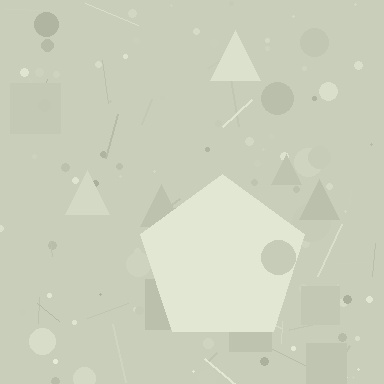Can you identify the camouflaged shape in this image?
The camouflaged shape is a pentagon.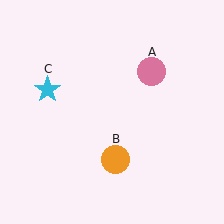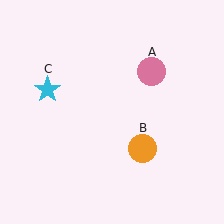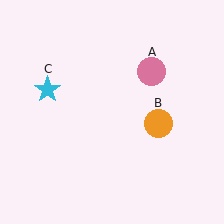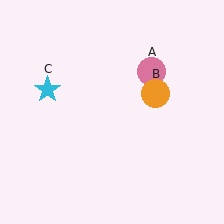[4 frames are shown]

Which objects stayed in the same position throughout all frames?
Pink circle (object A) and cyan star (object C) remained stationary.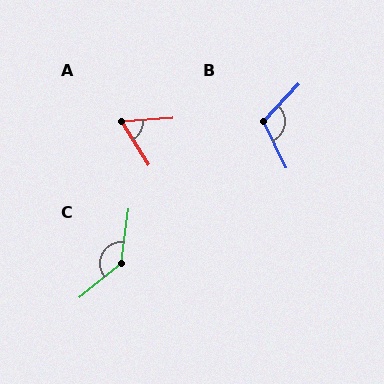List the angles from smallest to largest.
A (61°), B (110°), C (137°).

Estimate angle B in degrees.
Approximately 110 degrees.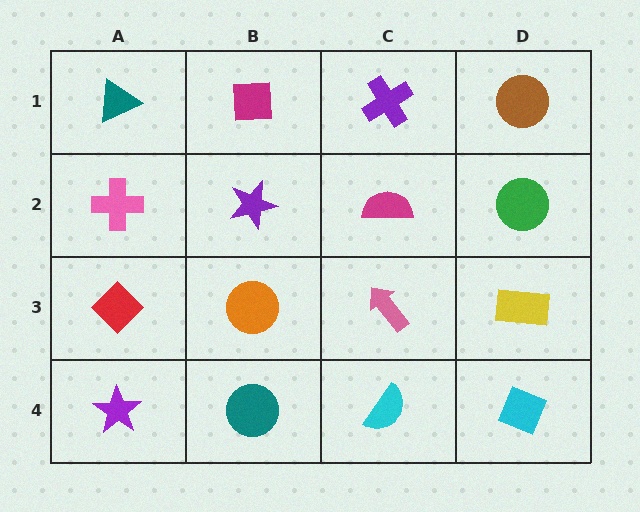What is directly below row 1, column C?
A magenta semicircle.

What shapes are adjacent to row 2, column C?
A purple cross (row 1, column C), a pink arrow (row 3, column C), a purple star (row 2, column B), a green circle (row 2, column D).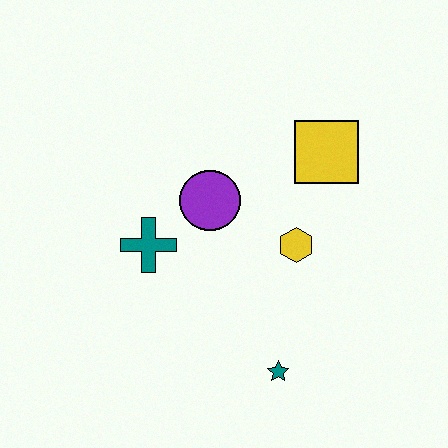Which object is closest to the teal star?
The yellow hexagon is closest to the teal star.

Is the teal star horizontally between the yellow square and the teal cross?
Yes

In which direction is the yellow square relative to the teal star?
The yellow square is above the teal star.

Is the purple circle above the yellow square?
No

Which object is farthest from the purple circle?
The teal star is farthest from the purple circle.